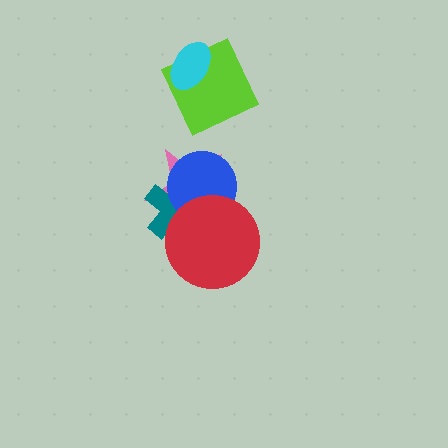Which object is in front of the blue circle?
The red circle is in front of the blue circle.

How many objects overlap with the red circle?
3 objects overlap with the red circle.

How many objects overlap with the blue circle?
3 objects overlap with the blue circle.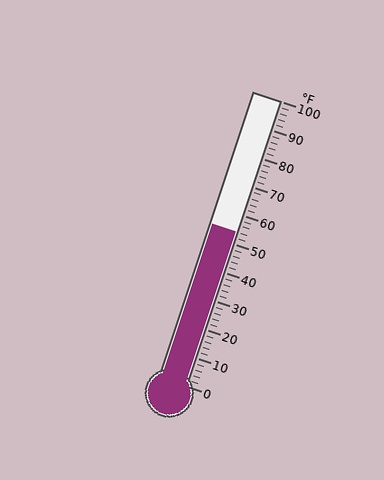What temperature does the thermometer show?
The thermometer shows approximately 54°F.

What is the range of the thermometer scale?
The thermometer scale ranges from 0°F to 100°F.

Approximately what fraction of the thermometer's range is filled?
The thermometer is filled to approximately 55% of its range.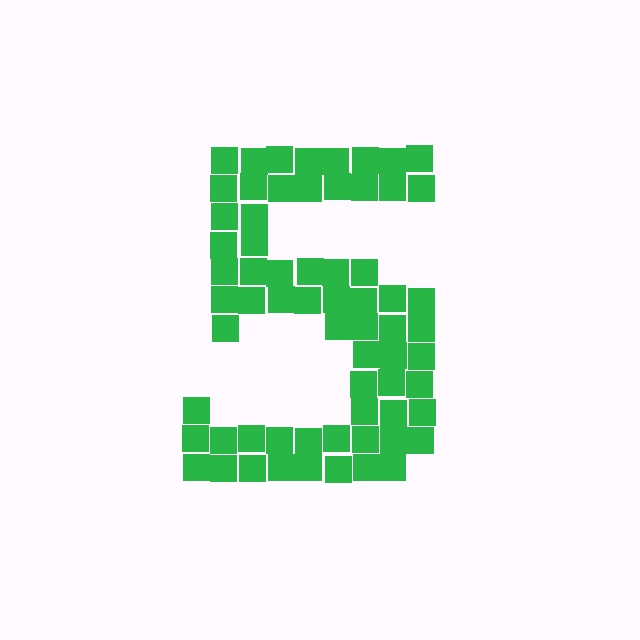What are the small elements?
The small elements are squares.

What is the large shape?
The large shape is the digit 5.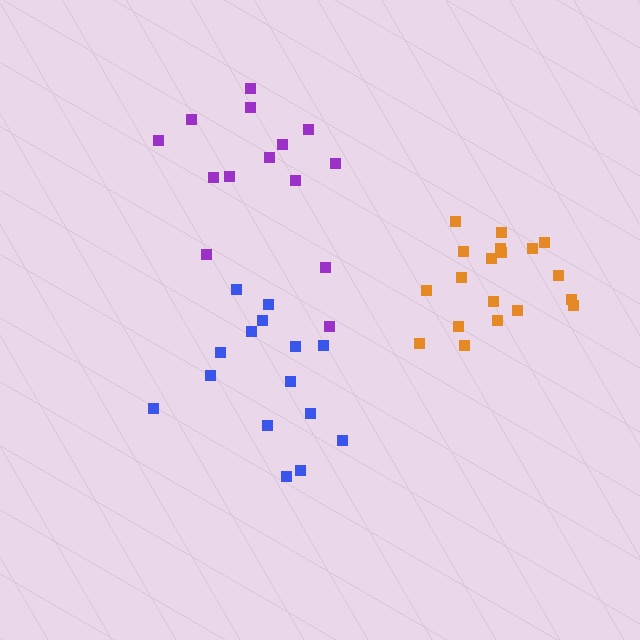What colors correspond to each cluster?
The clusters are colored: orange, purple, blue.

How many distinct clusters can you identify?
There are 3 distinct clusters.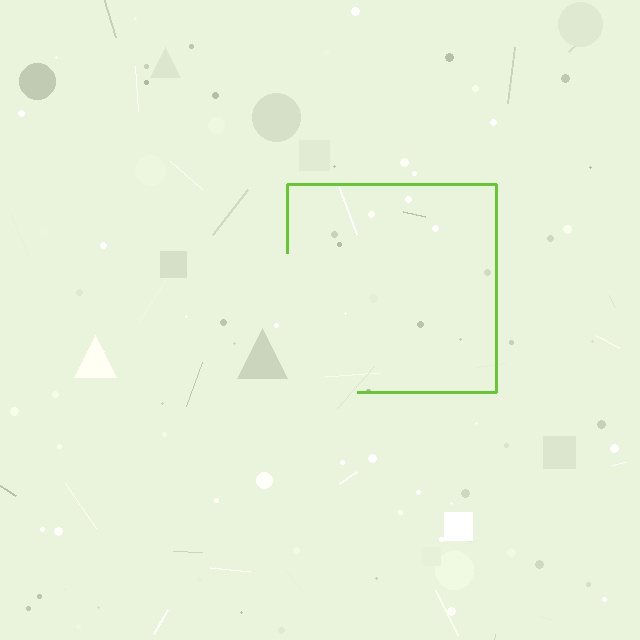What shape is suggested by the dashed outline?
The dashed outline suggests a square.